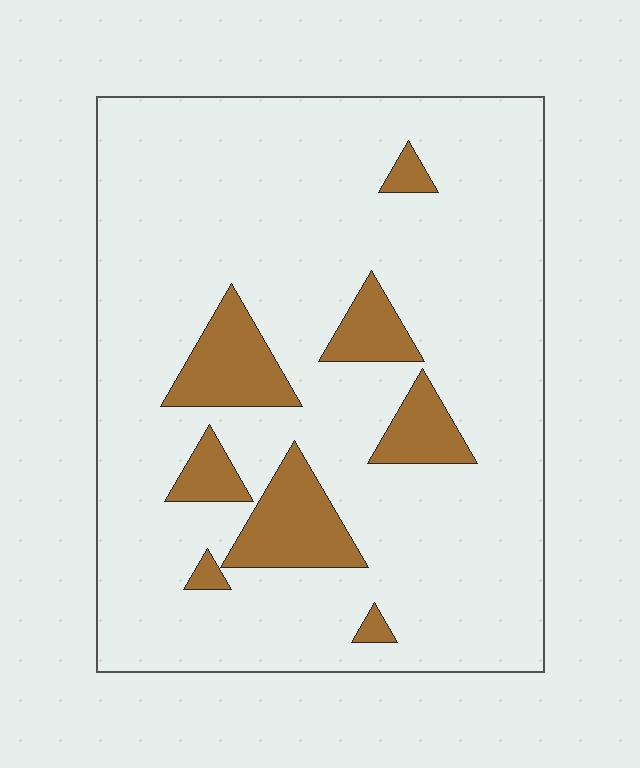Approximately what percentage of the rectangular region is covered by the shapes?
Approximately 15%.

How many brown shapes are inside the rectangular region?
8.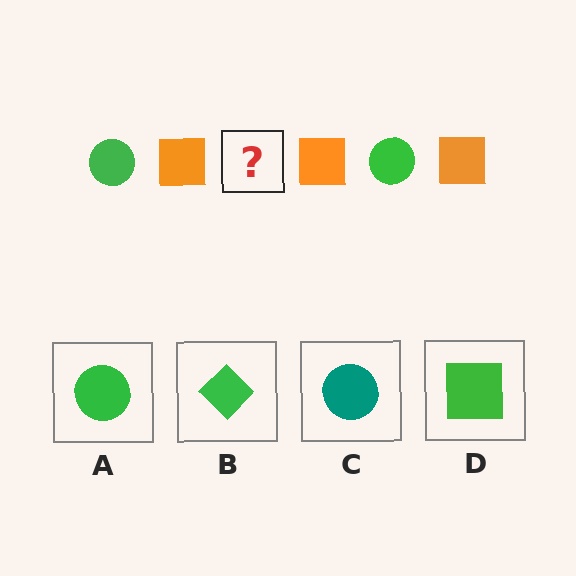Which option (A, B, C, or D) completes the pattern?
A.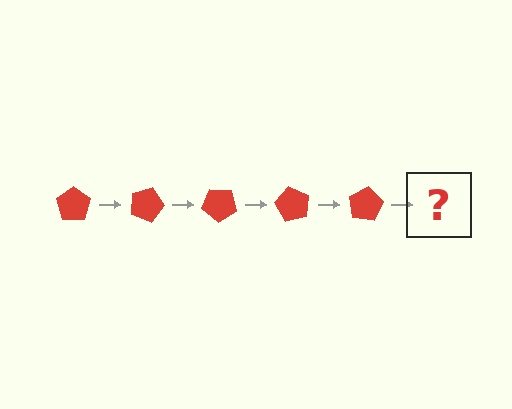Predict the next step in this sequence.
The next step is a red pentagon rotated 100 degrees.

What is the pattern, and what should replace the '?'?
The pattern is that the pentagon rotates 20 degrees each step. The '?' should be a red pentagon rotated 100 degrees.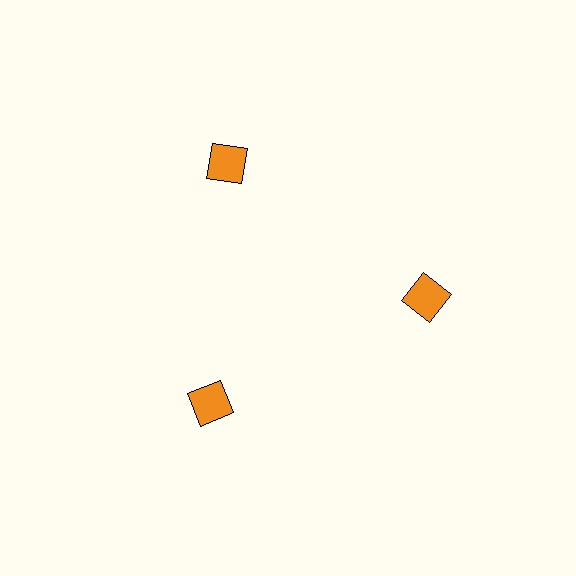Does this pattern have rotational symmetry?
Yes, this pattern has 3-fold rotational symmetry. It looks the same after rotating 120 degrees around the center.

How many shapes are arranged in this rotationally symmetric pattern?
There are 3 shapes, arranged in 3 groups of 1.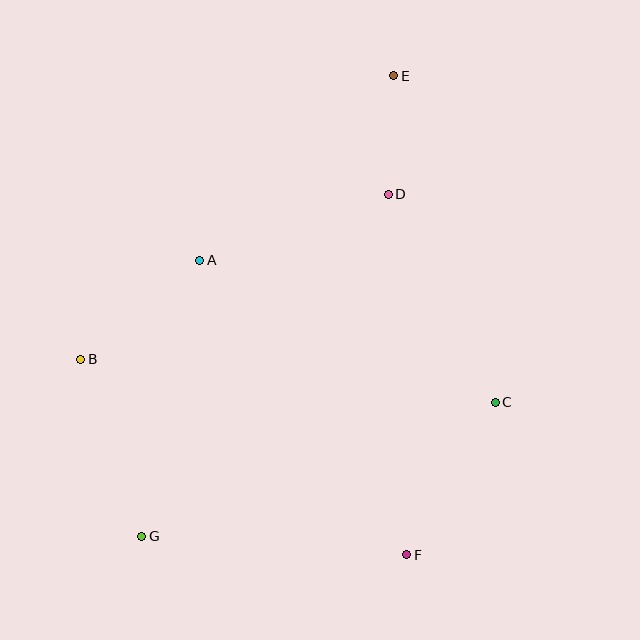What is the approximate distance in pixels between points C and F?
The distance between C and F is approximately 176 pixels.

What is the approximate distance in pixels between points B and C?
The distance between B and C is approximately 417 pixels.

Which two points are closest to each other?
Points D and E are closest to each other.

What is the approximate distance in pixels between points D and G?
The distance between D and G is approximately 421 pixels.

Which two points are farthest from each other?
Points E and G are farthest from each other.